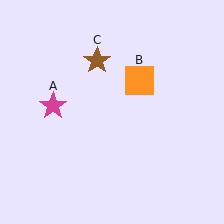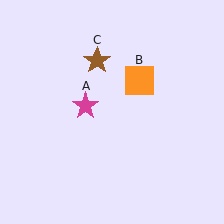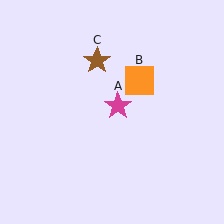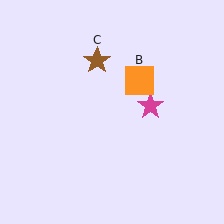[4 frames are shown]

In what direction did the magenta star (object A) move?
The magenta star (object A) moved right.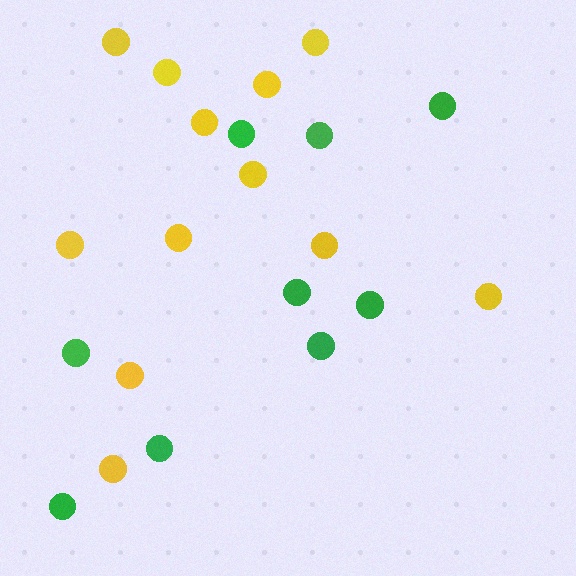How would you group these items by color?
There are 2 groups: one group of green circles (9) and one group of yellow circles (12).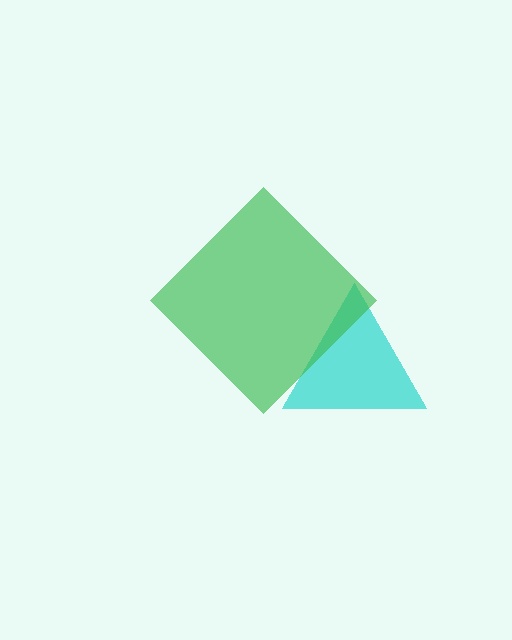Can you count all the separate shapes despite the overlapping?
Yes, there are 2 separate shapes.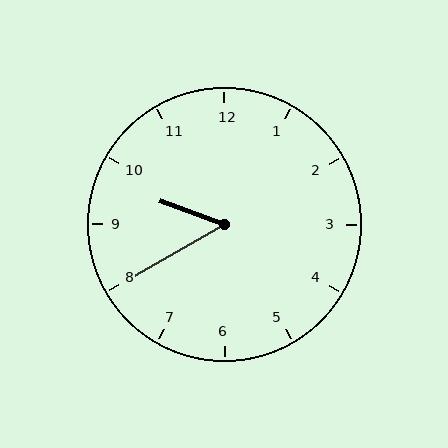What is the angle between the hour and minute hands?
Approximately 50 degrees.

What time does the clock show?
9:40.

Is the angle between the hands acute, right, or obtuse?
It is acute.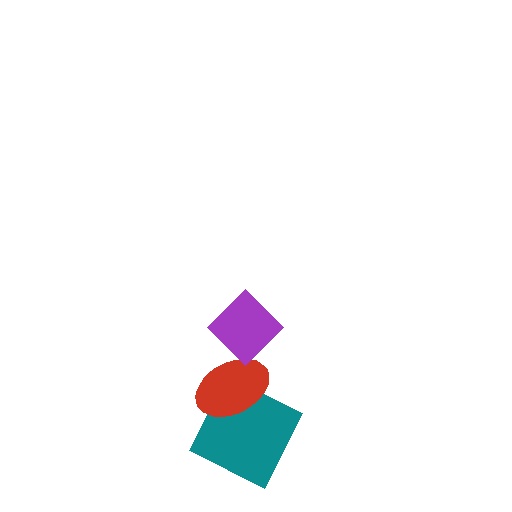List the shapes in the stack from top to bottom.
From top to bottom: the purple diamond, the red ellipse, the teal square.